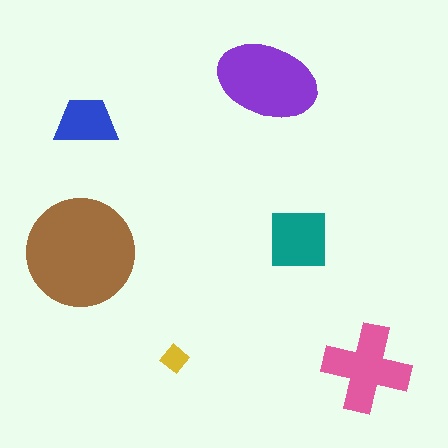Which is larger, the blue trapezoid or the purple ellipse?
The purple ellipse.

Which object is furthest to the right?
The pink cross is rightmost.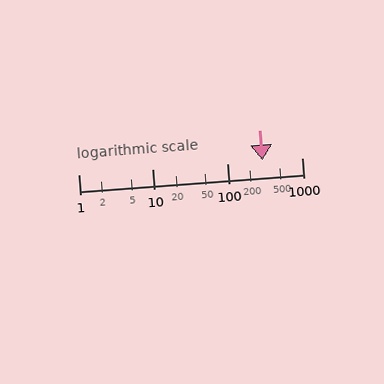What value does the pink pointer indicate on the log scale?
The pointer indicates approximately 300.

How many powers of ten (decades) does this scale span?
The scale spans 3 decades, from 1 to 1000.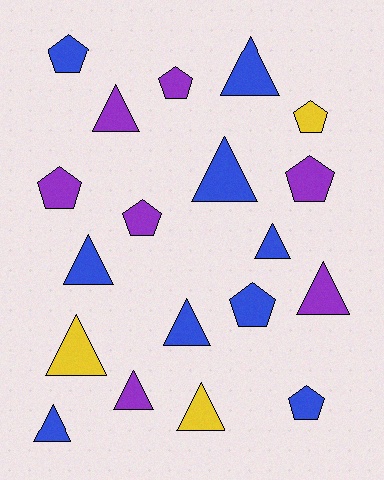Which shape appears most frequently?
Triangle, with 11 objects.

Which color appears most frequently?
Blue, with 9 objects.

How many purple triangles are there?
There are 3 purple triangles.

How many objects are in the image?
There are 19 objects.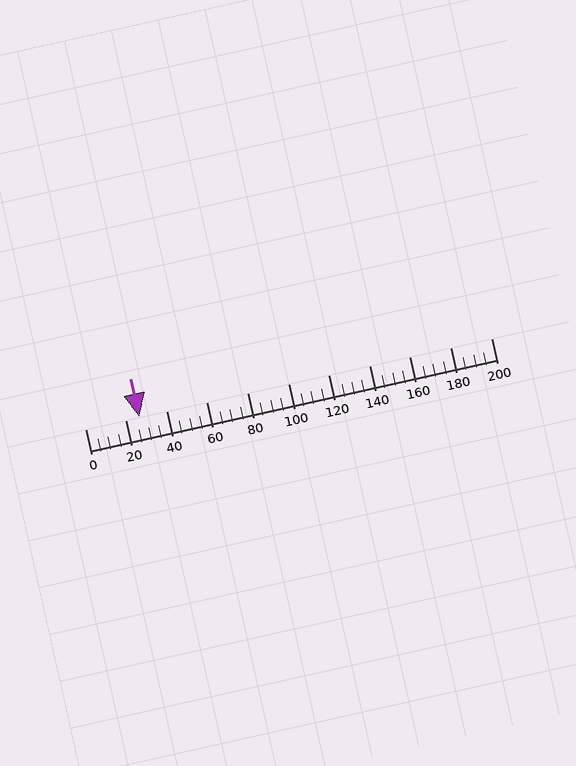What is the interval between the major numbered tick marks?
The major tick marks are spaced 20 units apart.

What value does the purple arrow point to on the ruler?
The purple arrow points to approximately 27.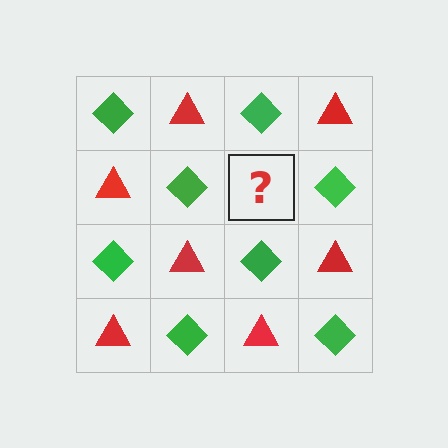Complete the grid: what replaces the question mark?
The question mark should be replaced with a red triangle.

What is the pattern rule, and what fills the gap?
The rule is that it alternates green diamond and red triangle in a checkerboard pattern. The gap should be filled with a red triangle.